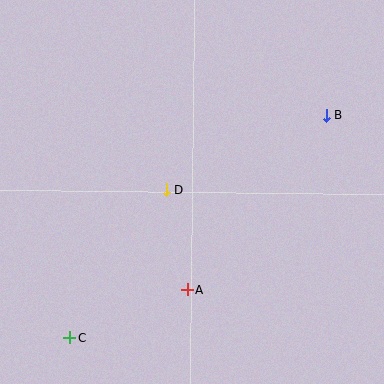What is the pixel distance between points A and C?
The distance between A and C is 126 pixels.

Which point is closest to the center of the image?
Point D at (166, 189) is closest to the center.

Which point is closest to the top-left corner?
Point D is closest to the top-left corner.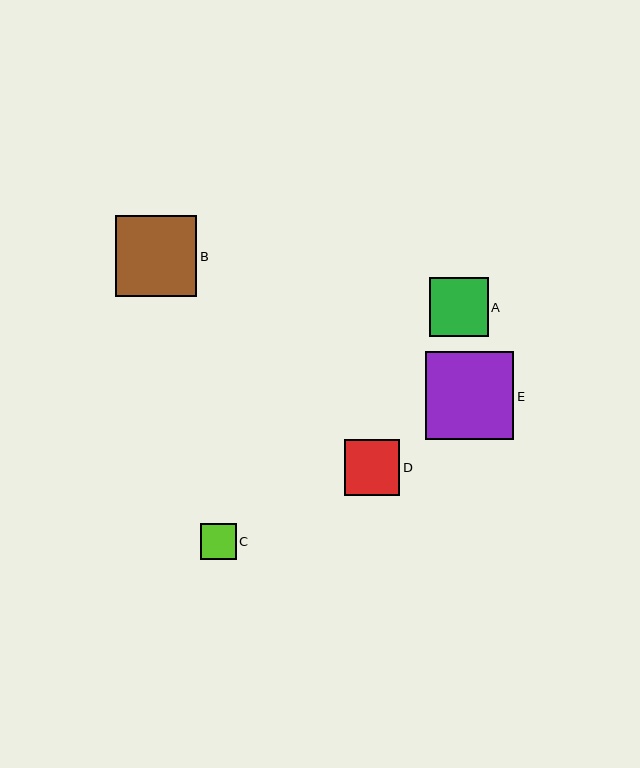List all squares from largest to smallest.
From largest to smallest: E, B, A, D, C.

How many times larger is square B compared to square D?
Square B is approximately 1.5 times the size of square D.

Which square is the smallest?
Square C is the smallest with a size of approximately 36 pixels.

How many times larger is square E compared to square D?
Square E is approximately 1.6 times the size of square D.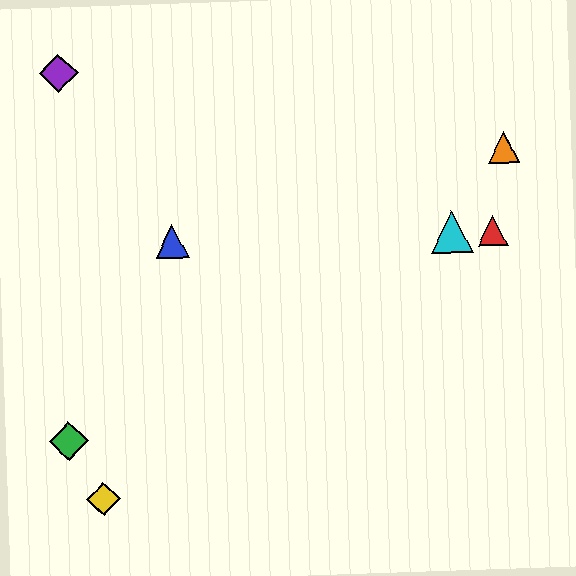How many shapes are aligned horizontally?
3 shapes (the red triangle, the blue triangle, the cyan triangle) are aligned horizontally.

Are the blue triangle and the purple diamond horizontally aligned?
No, the blue triangle is at y≈241 and the purple diamond is at y≈73.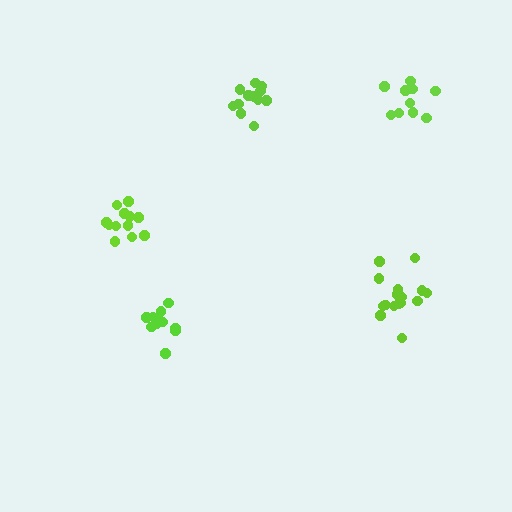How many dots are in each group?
Group 1: 11 dots, Group 2: 13 dots, Group 3: 12 dots, Group 4: 16 dots, Group 5: 10 dots (62 total).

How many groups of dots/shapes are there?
There are 5 groups.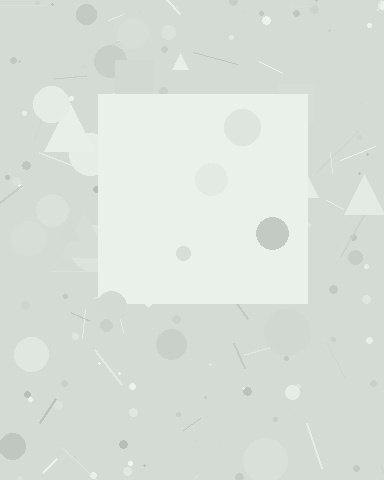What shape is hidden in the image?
A square is hidden in the image.